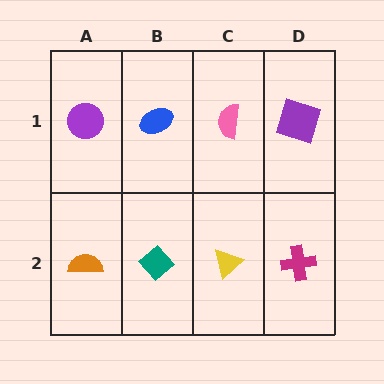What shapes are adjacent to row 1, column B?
A teal diamond (row 2, column B), a purple circle (row 1, column A), a pink semicircle (row 1, column C).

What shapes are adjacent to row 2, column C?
A pink semicircle (row 1, column C), a teal diamond (row 2, column B), a magenta cross (row 2, column D).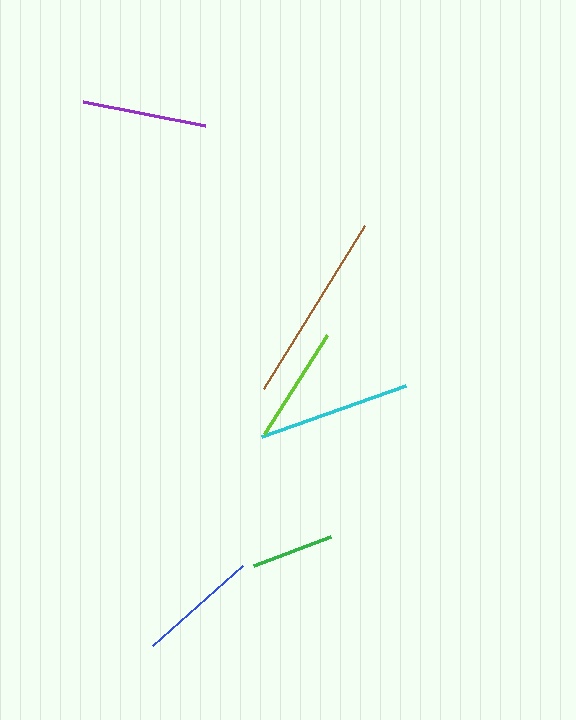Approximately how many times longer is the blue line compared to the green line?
The blue line is approximately 1.5 times the length of the green line.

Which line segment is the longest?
The brown line is the longest at approximately 191 pixels.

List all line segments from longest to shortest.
From longest to shortest: brown, cyan, purple, blue, lime, green.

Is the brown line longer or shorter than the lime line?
The brown line is longer than the lime line.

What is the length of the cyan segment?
The cyan segment is approximately 152 pixels long.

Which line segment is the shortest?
The green line is the shortest at approximately 83 pixels.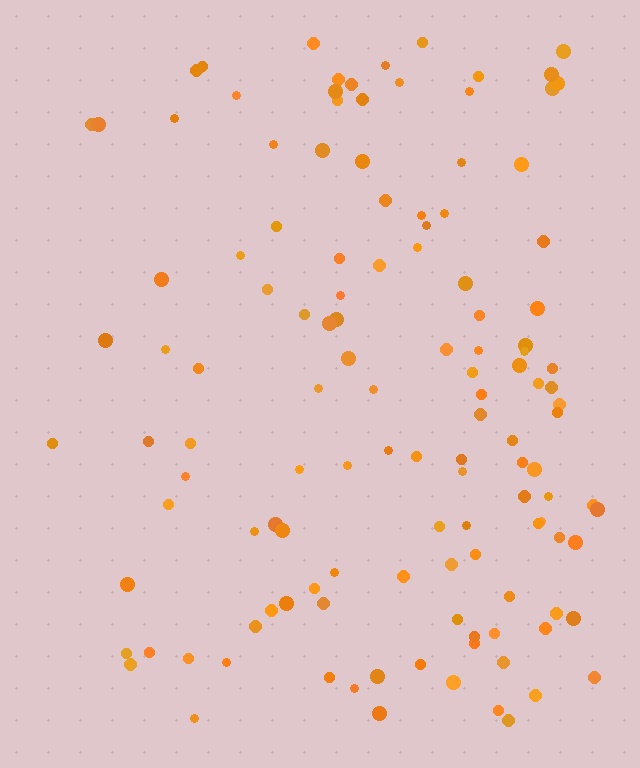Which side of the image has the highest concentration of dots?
The right.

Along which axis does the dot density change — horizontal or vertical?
Horizontal.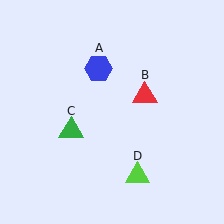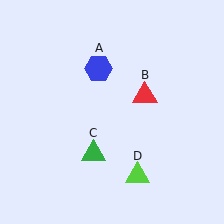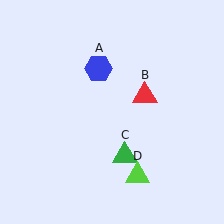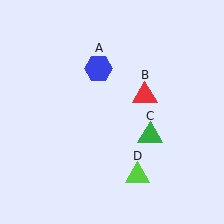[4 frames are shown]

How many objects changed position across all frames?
1 object changed position: green triangle (object C).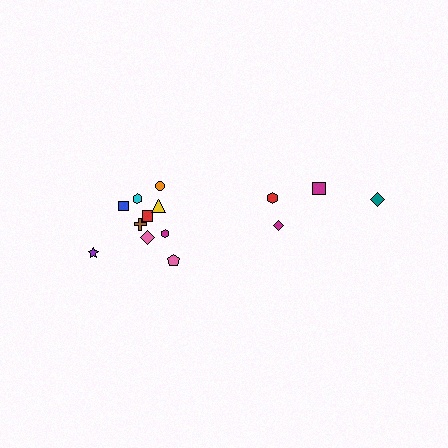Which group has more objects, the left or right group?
The left group.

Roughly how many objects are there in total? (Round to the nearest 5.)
Roughly 15 objects in total.